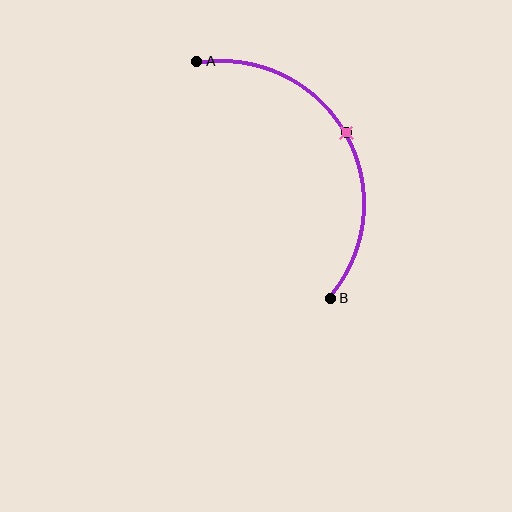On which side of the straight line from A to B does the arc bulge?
The arc bulges to the right of the straight line connecting A and B.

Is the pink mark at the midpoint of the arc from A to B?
Yes. The pink mark lies on the arc at equal arc-length from both A and B — it is the arc midpoint.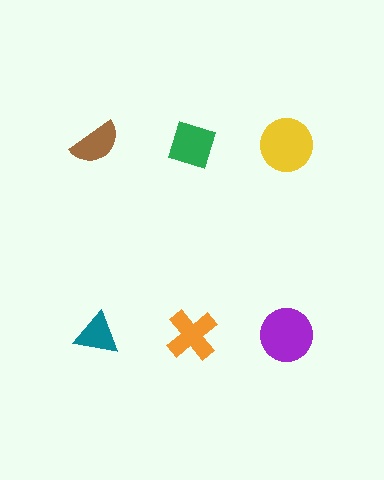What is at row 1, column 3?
A yellow circle.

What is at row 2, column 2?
An orange cross.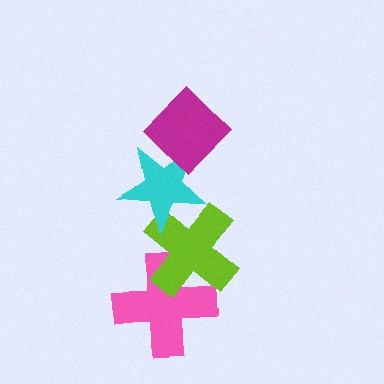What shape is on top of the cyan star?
The magenta diamond is on top of the cyan star.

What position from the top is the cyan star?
The cyan star is 2nd from the top.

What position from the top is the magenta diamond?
The magenta diamond is 1st from the top.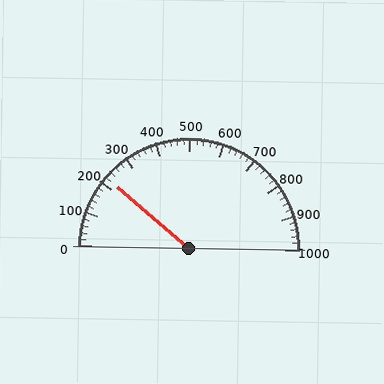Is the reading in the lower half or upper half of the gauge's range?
The reading is in the lower half of the range (0 to 1000).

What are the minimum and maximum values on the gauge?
The gauge ranges from 0 to 1000.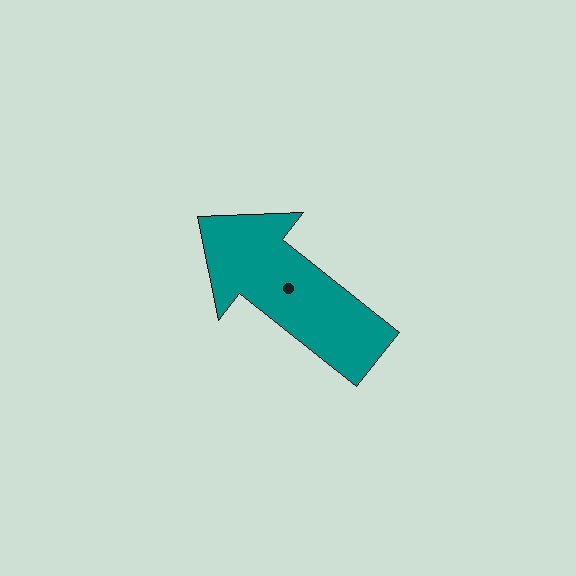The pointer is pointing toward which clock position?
Roughly 10 o'clock.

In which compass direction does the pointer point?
Northwest.